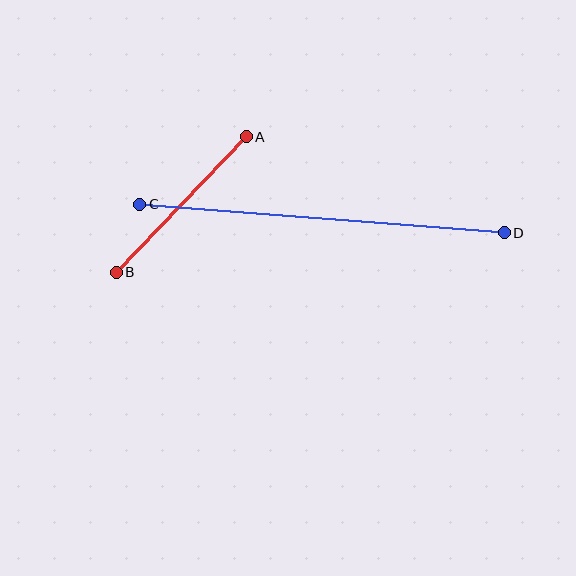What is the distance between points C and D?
The distance is approximately 366 pixels.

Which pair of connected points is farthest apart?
Points C and D are farthest apart.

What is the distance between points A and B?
The distance is approximately 187 pixels.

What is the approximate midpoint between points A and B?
The midpoint is at approximately (181, 205) pixels.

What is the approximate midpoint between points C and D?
The midpoint is at approximately (322, 219) pixels.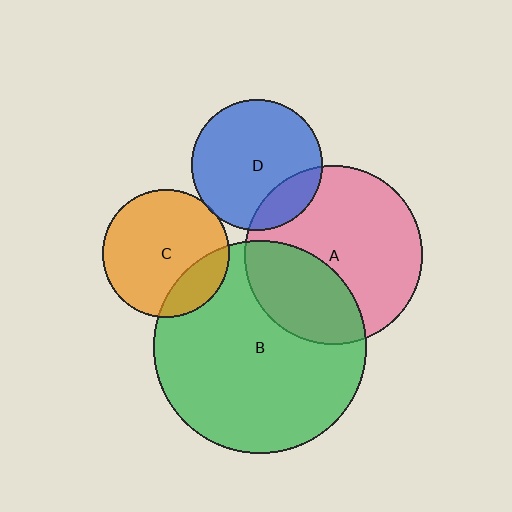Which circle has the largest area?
Circle B (green).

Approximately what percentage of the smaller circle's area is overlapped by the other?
Approximately 35%.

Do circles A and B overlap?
Yes.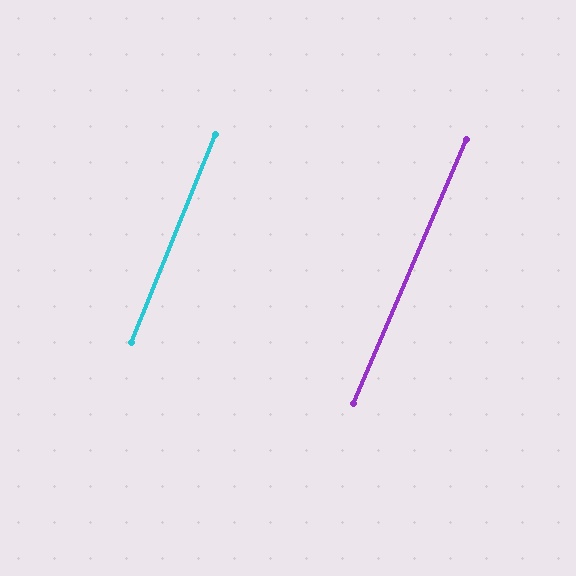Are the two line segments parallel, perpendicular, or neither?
Parallel — their directions differ by only 1.3°.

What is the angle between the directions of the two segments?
Approximately 1 degree.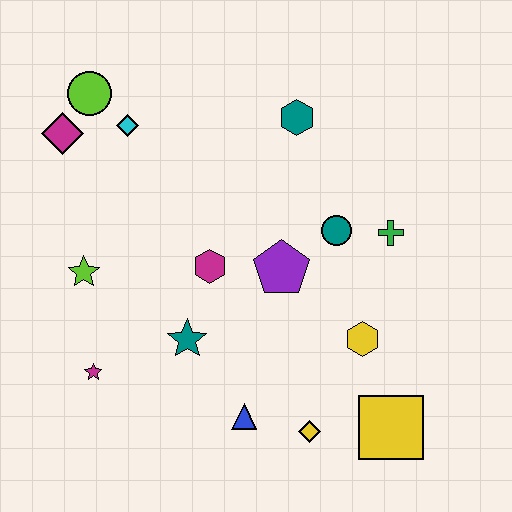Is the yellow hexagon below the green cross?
Yes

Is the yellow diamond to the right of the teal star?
Yes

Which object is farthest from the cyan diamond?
The yellow square is farthest from the cyan diamond.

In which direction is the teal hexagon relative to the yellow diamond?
The teal hexagon is above the yellow diamond.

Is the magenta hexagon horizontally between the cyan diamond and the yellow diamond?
Yes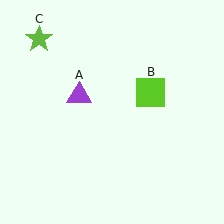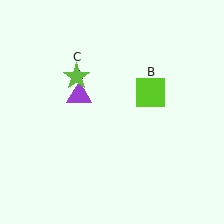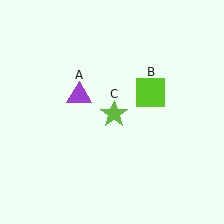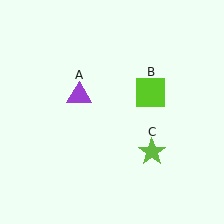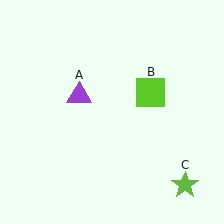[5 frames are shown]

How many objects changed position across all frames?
1 object changed position: lime star (object C).